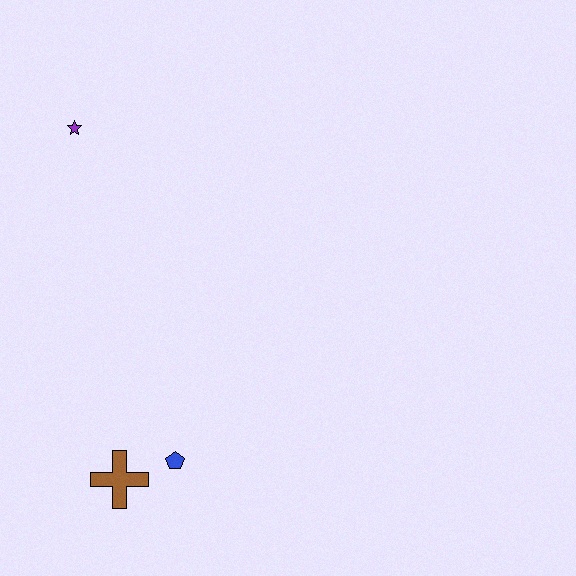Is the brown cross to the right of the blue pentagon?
No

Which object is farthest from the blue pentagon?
The purple star is farthest from the blue pentagon.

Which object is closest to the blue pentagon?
The brown cross is closest to the blue pentagon.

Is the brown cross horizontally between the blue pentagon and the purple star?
Yes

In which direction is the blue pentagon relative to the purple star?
The blue pentagon is below the purple star.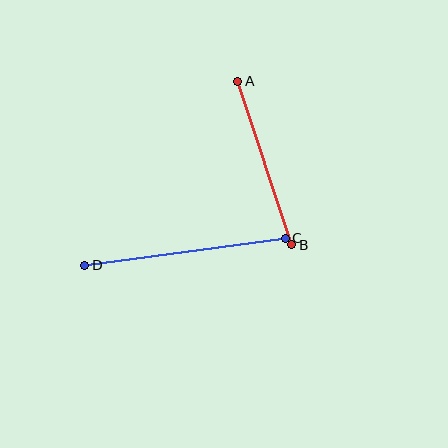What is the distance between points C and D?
The distance is approximately 202 pixels.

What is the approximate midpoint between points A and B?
The midpoint is at approximately (265, 163) pixels.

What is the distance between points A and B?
The distance is approximately 172 pixels.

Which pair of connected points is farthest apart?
Points C and D are farthest apart.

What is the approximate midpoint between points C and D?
The midpoint is at approximately (185, 252) pixels.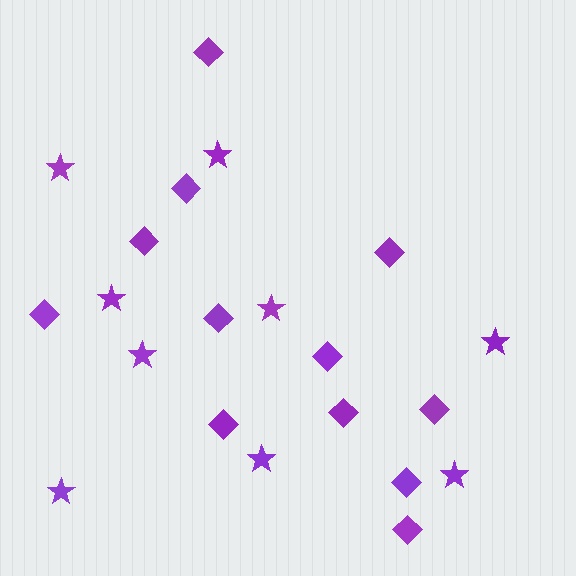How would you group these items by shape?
There are 2 groups: one group of diamonds (12) and one group of stars (9).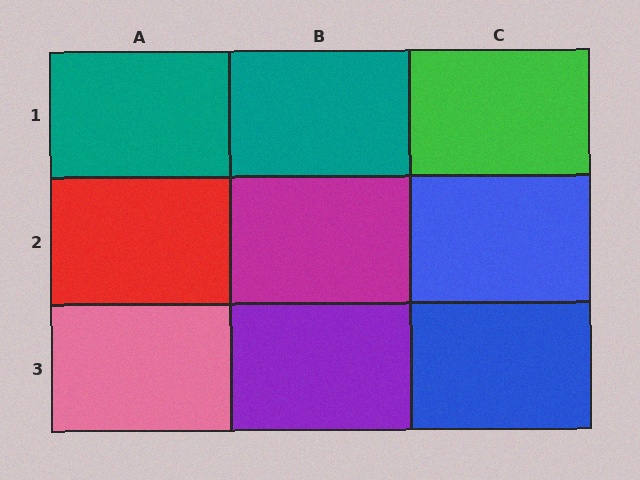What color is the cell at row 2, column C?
Blue.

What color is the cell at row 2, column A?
Red.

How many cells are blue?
2 cells are blue.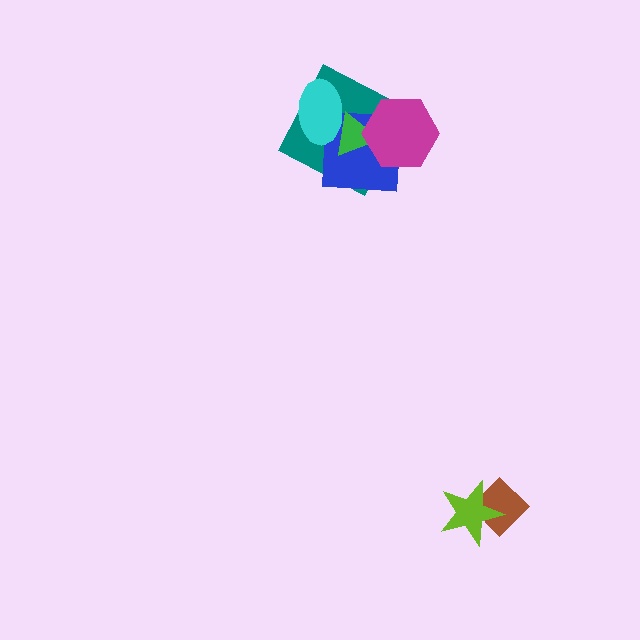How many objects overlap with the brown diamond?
1 object overlaps with the brown diamond.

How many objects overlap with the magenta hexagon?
3 objects overlap with the magenta hexagon.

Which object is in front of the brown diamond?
The lime star is in front of the brown diamond.